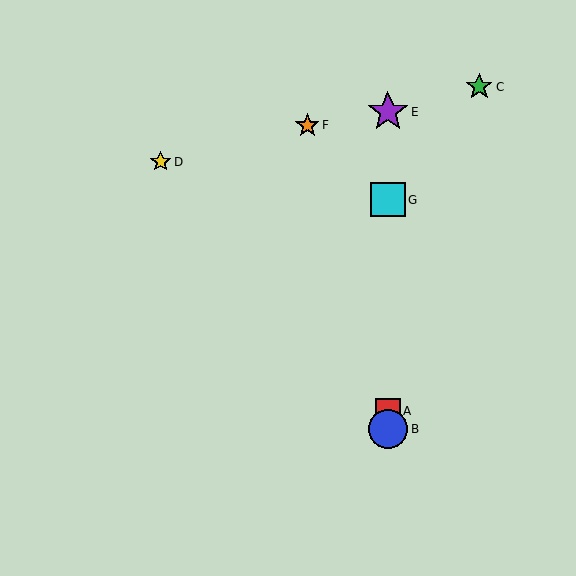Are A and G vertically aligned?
Yes, both are at x≈388.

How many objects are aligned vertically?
4 objects (A, B, E, G) are aligned vertically.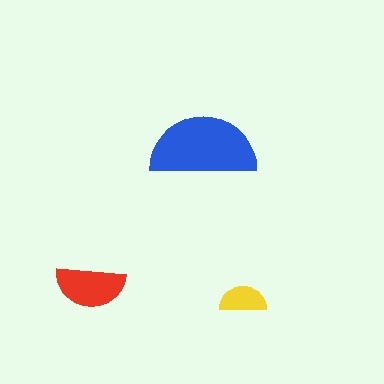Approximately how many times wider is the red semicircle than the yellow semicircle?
About 1.5 times wider.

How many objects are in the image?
There are 3 objects in the image.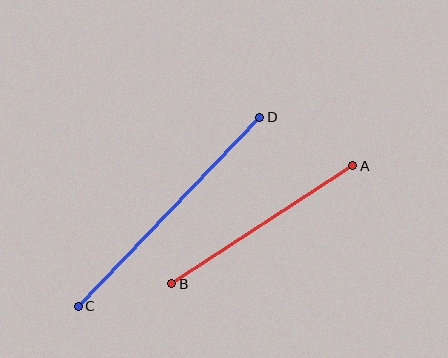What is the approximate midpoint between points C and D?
The midpoint is at approximately (169, 212) pixels.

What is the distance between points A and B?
The distance is approximately 216 pixels.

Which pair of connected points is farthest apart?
Points C and D are farthest apart.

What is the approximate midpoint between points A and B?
The midpoint is at approximately (262, 225) pixels.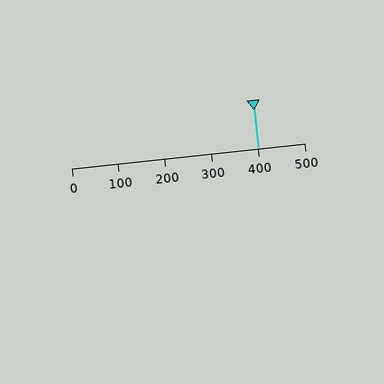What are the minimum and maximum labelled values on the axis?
The axis runs from 0 to 500.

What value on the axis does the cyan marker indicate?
The marker indicates approximately 400.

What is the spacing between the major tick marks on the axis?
The major ticks are spaced 100 apart.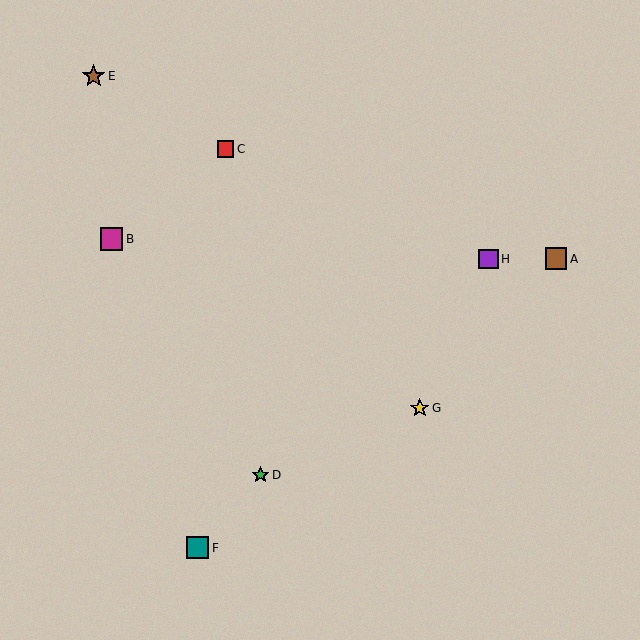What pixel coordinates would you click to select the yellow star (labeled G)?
Click at (420, 408) to select the yellow star G.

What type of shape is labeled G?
Shape G is a yellow star.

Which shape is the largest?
The brown star (labeled E) is the largest.